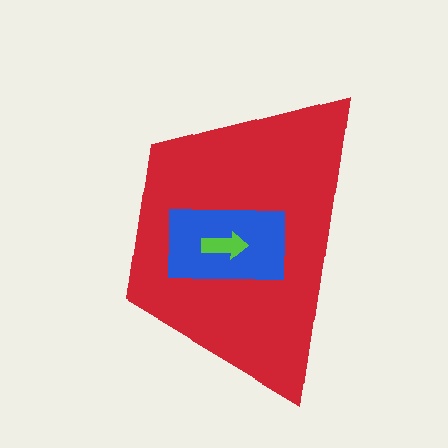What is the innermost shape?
The lime arrow.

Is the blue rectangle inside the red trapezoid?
Yes.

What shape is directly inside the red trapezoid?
The blue rectangle.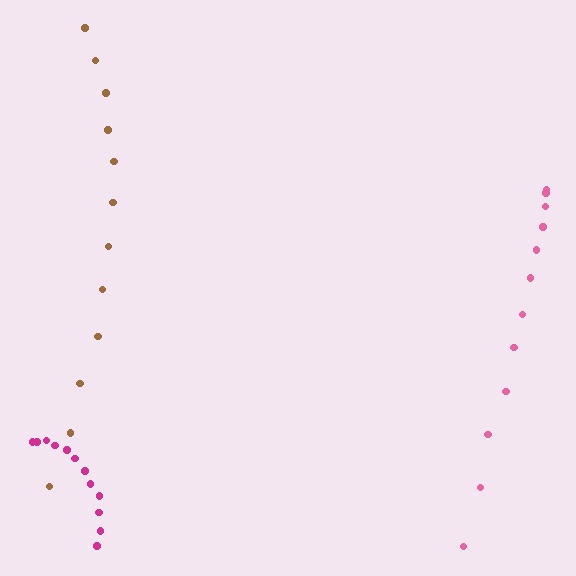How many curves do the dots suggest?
There are 3 distinct paths.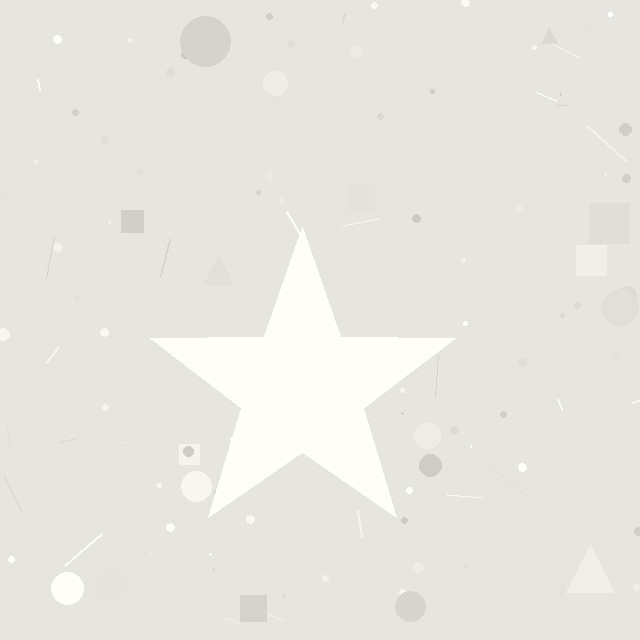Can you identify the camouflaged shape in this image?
The camouflaged shape is a star.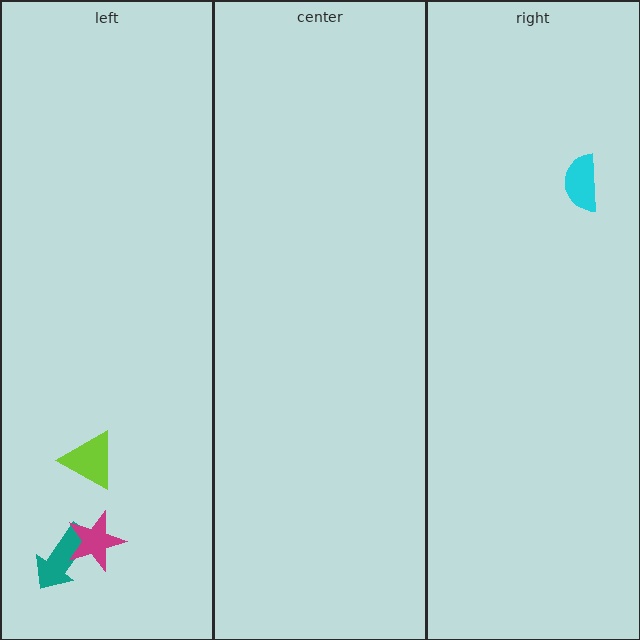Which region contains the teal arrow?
The left region.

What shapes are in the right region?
The cyan semicircle.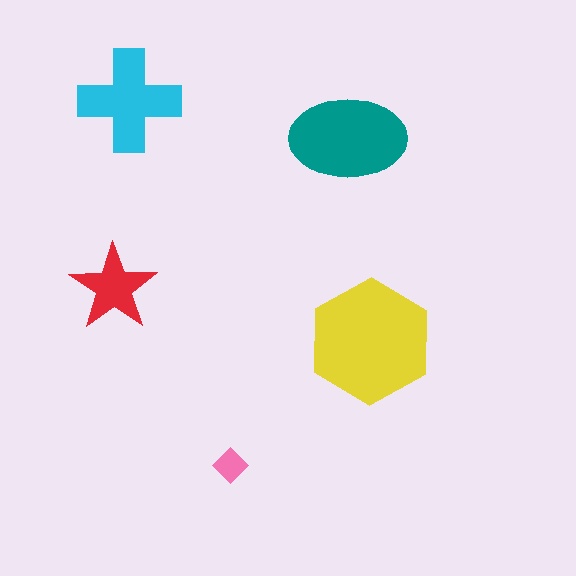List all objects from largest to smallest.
The yellow hexagon, the teal ellipse, the cyan cross, the red star, the pink diamond.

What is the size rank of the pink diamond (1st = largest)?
5th.